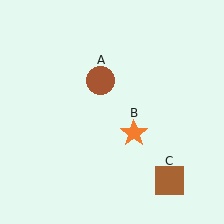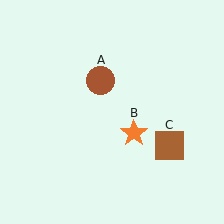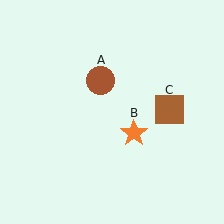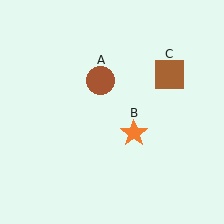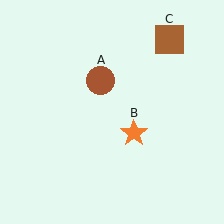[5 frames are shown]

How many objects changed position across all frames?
1 object changed position: brown square (object C).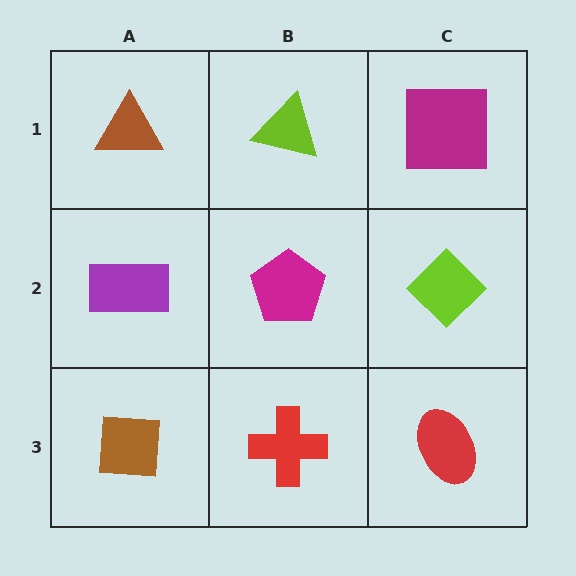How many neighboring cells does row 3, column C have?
2.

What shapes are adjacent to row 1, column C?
A lime diamond (row 2, column C), a lime triangle (row 1, column B).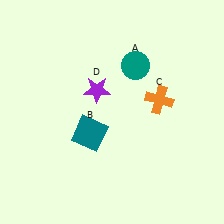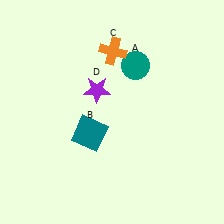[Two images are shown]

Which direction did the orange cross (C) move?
The orange cross (C) moved up.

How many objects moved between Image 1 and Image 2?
1 object moved between the two images.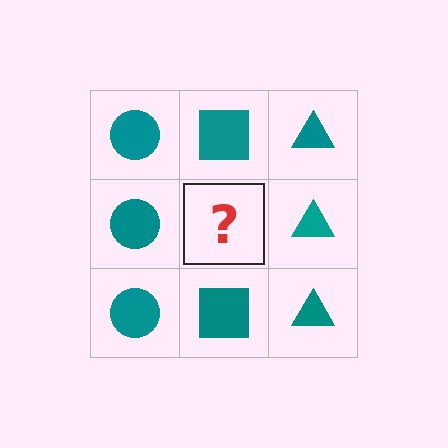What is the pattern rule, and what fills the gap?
The rule is that each column has a consistent shape. The gap should be filled with a teal square.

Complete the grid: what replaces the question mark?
The question mark should be replaced with a teal square.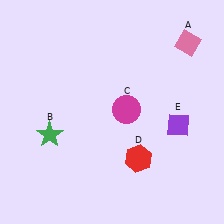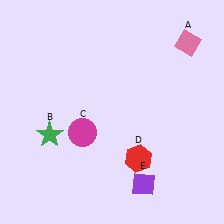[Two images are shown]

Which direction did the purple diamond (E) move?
The purple diamond (E) moved down.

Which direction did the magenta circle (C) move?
The magenta circle (C) moved left.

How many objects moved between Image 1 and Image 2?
2 objects moved between the two images.